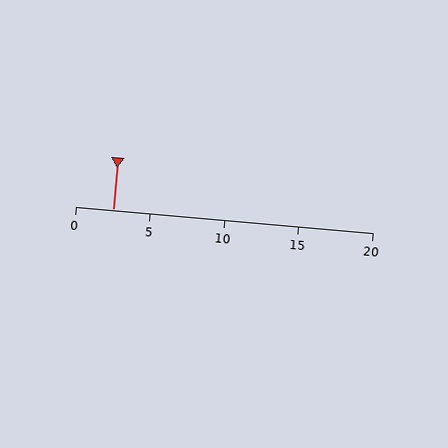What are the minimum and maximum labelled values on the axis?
The axis runs from 0 to 20.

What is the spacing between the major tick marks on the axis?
The major ticks are spaced 5 apart.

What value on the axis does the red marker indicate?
The marker indicates approximately 2.5.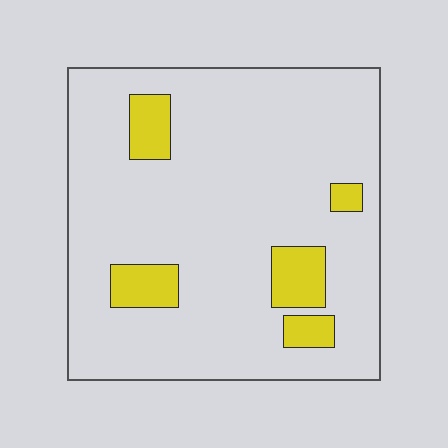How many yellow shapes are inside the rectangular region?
5.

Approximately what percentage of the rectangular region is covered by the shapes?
Approximately 10%.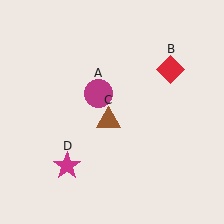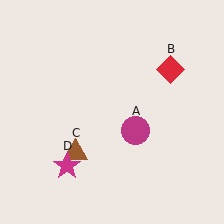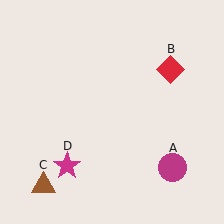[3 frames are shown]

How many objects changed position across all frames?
2 objects changed position: magenta circle (object A), brown triangle (object C).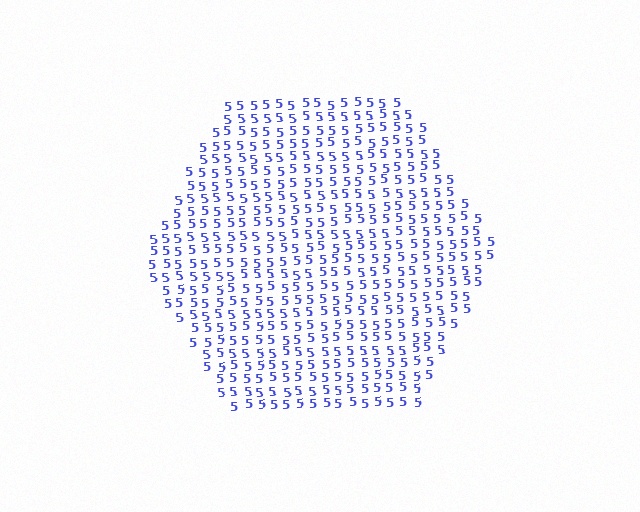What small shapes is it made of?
It is made of small digit 5's.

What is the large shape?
The large shape is a hexagon.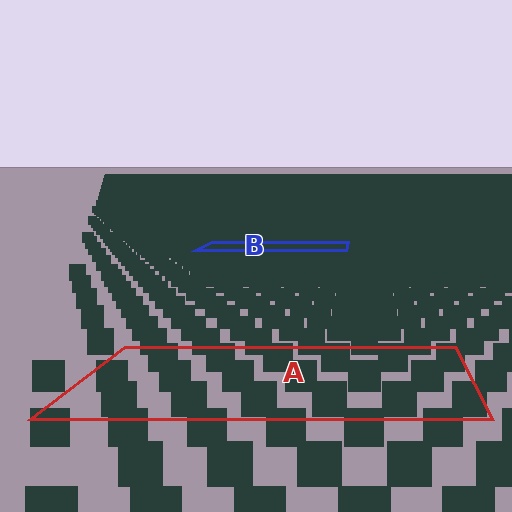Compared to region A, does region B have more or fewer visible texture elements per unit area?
Region B has more texture elements per unit area — they are packed more densely because it is farther away.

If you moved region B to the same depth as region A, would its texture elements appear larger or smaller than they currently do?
They would appear larger. At a closer depth, the same texture elements are projected at a bigger on-screen size.